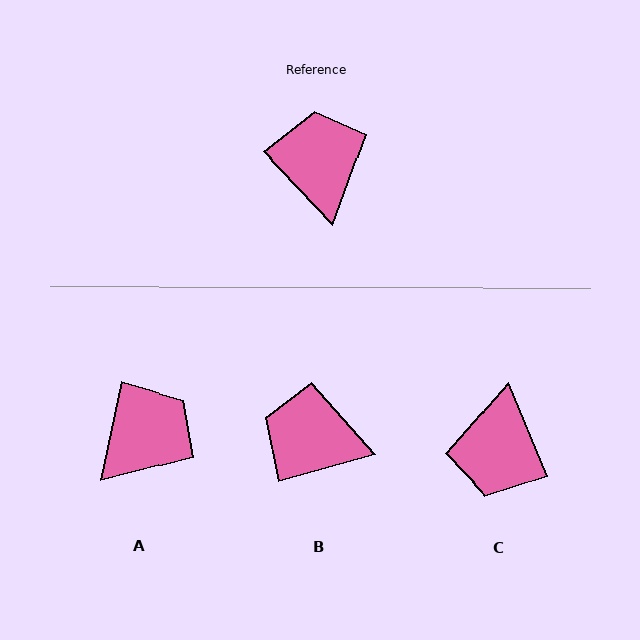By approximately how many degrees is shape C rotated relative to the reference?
Approximately 159 degrees counter-clockwise.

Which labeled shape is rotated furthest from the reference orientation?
C, about 159 degrees away.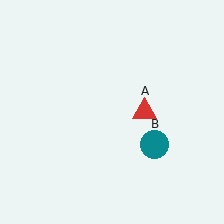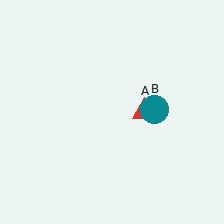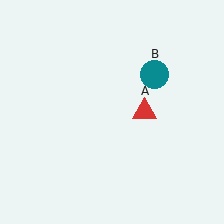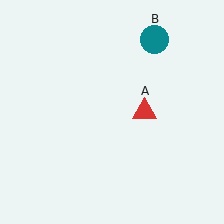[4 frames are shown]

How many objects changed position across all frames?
1 object changed position: teal circle (object B).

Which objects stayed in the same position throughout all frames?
Red triangle (object A) remained stationary.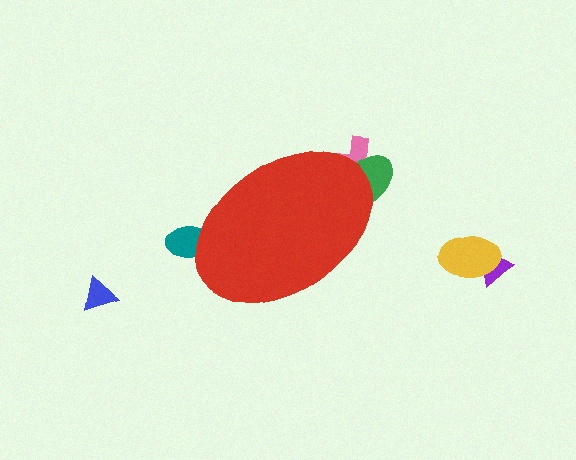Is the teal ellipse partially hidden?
Yes, the teal ellipse is partially hidden behind the red ellipse.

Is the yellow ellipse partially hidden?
No, the yellow ellipse is fully visible.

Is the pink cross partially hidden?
Yes, the pink cross is partially hidden behind the red ellipse.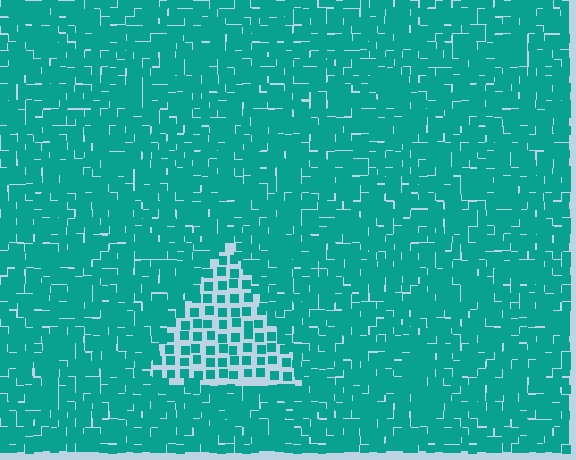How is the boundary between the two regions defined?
The boundary is defined by a change in element density (approximately 2.3x ratio). All elements are the same color, size, and shape.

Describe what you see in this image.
The image contains small teal elements arranged at two different densities. A triangle-shaped region is visible where the elements are less densely packed than the surrounding area.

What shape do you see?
I see a triangle.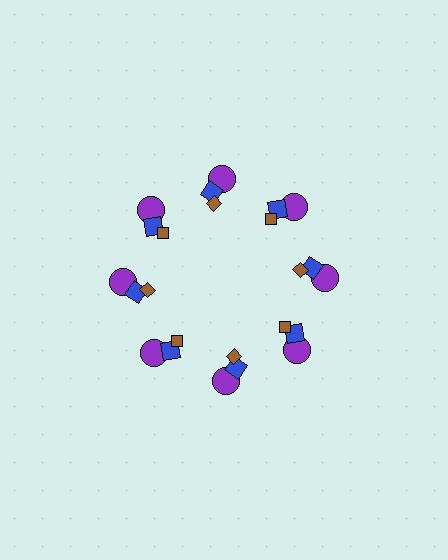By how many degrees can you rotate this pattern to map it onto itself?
The pattern maps onto itself every 45 degrees of rotation.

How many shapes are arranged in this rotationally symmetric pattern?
There are 24 shapes, arranged in 8 groups of 3.